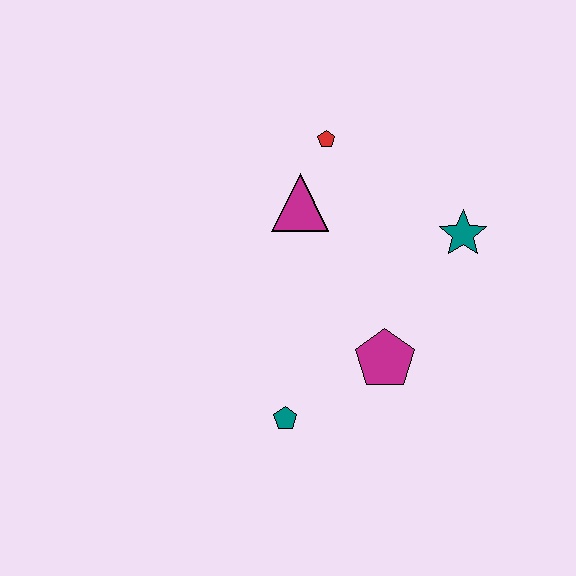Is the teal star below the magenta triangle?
Yes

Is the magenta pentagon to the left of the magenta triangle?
No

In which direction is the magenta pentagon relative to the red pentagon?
The magenta pentagon is below the red pentagon.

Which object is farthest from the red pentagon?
The teal pentagon is farthest from the red pentagon.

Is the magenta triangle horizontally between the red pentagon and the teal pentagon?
Yes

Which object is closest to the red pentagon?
The magenta triangle is closest to the red pentagon.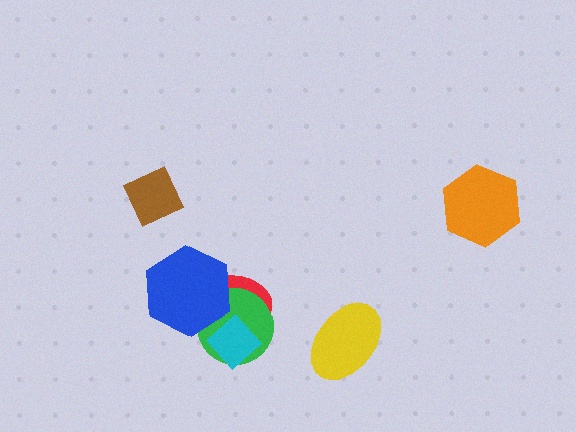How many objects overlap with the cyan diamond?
2 objects overlap with the cyan diamond.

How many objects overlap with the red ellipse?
3 objects overlap with the red ellipse.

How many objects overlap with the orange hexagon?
0 objects overlap with the orange hexagon.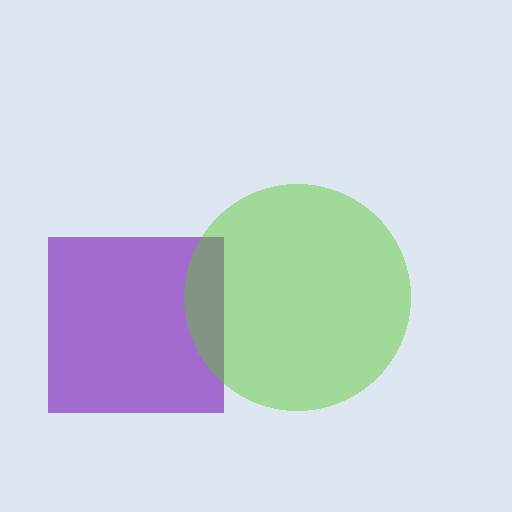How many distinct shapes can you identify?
There are 2 distinct shapes: a purple square, a lime circle.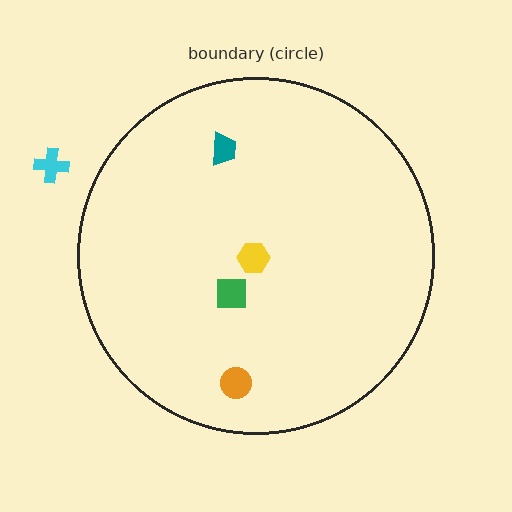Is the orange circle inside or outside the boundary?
Inside.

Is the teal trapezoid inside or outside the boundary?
Inside.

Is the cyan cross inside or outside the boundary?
Outside.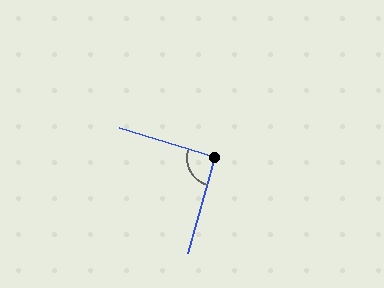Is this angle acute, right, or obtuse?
It is approximately a right angle.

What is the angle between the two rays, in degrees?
Approximately 91 degrees.